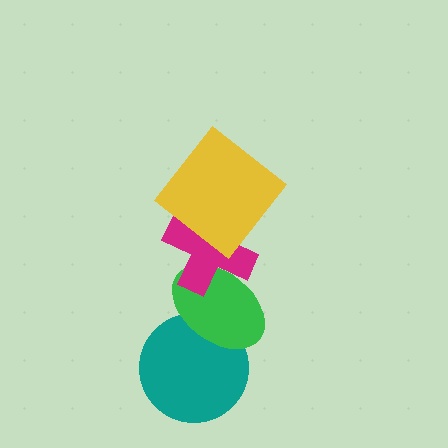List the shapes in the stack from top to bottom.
From top to bottom: the yellow diamond, the magenta cross, the green ellipse, the teal circle.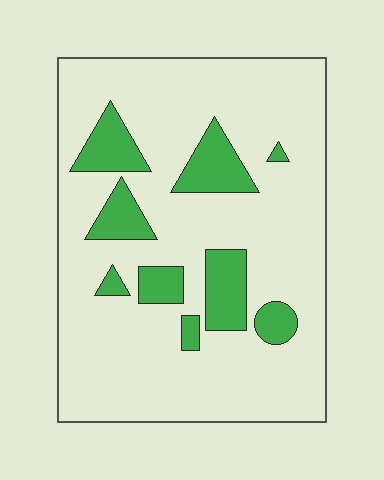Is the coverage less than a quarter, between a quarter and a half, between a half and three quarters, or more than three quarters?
Less than a quarter.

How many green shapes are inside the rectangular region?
9.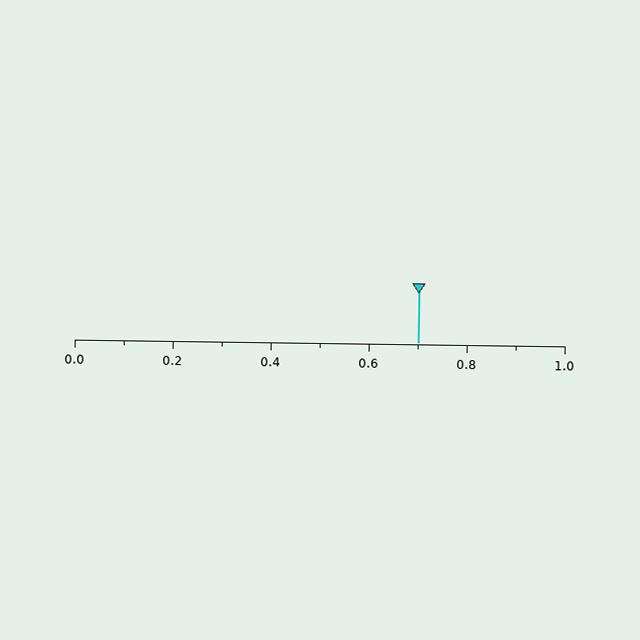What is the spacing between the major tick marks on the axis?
The major ticks are spaced 0.2 apart.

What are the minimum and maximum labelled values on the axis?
The axis runs from 0.0 to 1.0.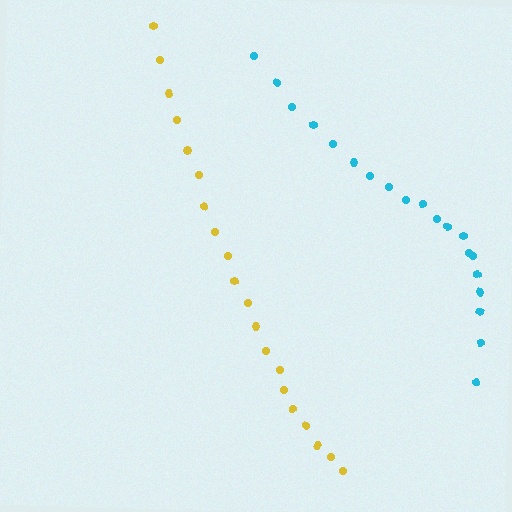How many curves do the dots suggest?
There are 2 distinct paths.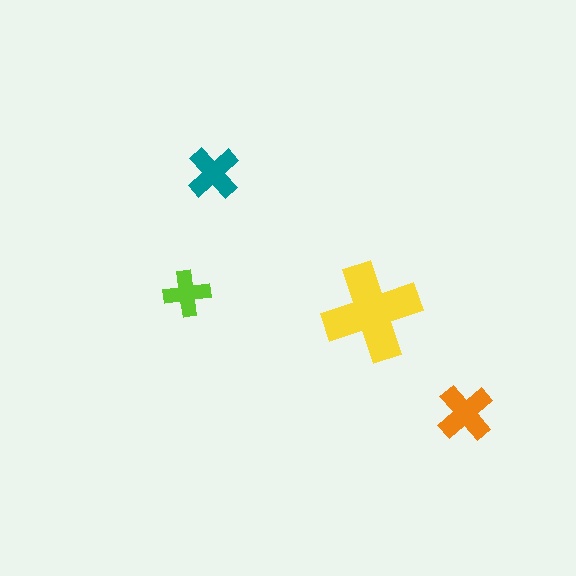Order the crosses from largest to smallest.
the yellow one, the orange one, the teal one, the lime one.